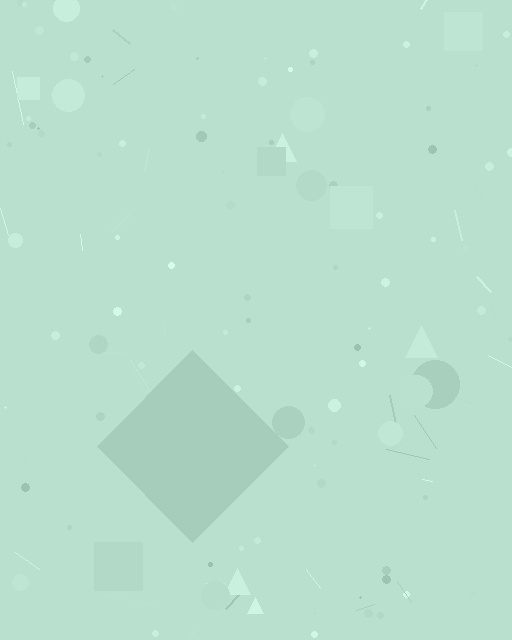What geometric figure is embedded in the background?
A diamond is embedded in the background.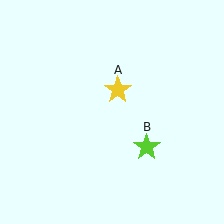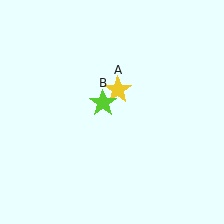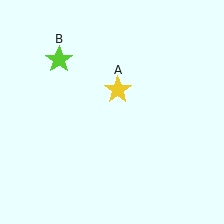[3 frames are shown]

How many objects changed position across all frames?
1 object changed position: lime star (object B).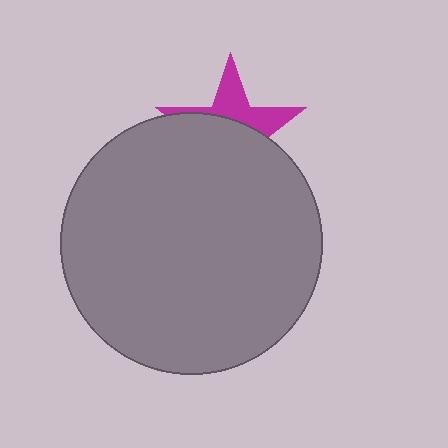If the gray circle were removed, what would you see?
You would see the complete magenta star.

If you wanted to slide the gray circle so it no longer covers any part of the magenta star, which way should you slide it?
Slide it down — that is the most direct way to separate the two shapes.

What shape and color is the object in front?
The object in front is a gray circle.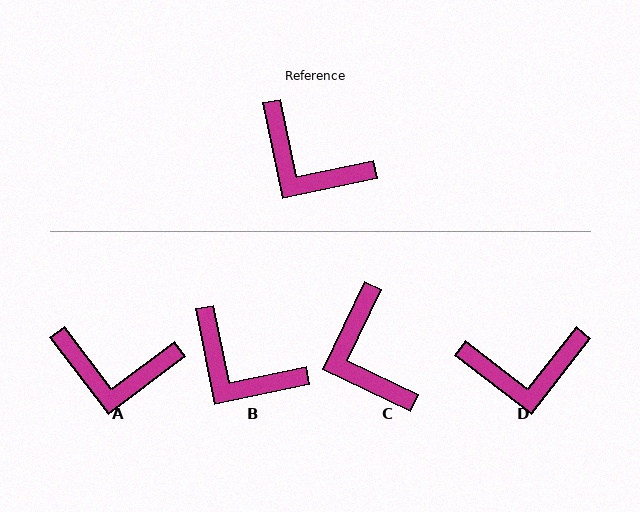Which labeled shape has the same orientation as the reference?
B.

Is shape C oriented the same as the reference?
No, it is off by about 37 degrees.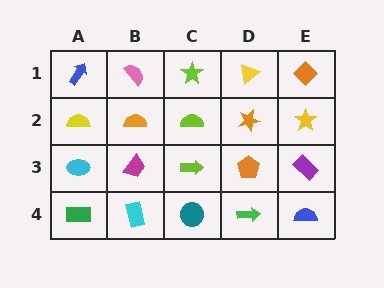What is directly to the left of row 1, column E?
A yellow triangle.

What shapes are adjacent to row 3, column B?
An orange semicircle (row 2, column B), a cyan rectangle (row 4, column B), a cyan ellipse (row 3, column A), a lime arrow (row 3, column C).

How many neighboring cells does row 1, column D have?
3.